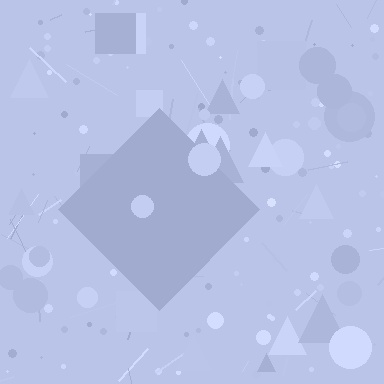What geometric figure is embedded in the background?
A diamond is embedded in the background.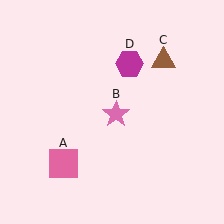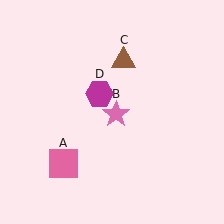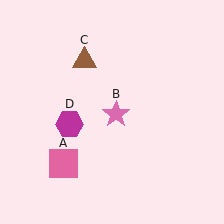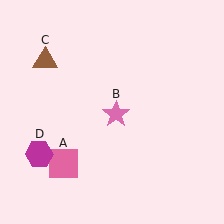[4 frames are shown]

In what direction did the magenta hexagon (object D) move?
The magenta hexagon (object D) moved down and to the left.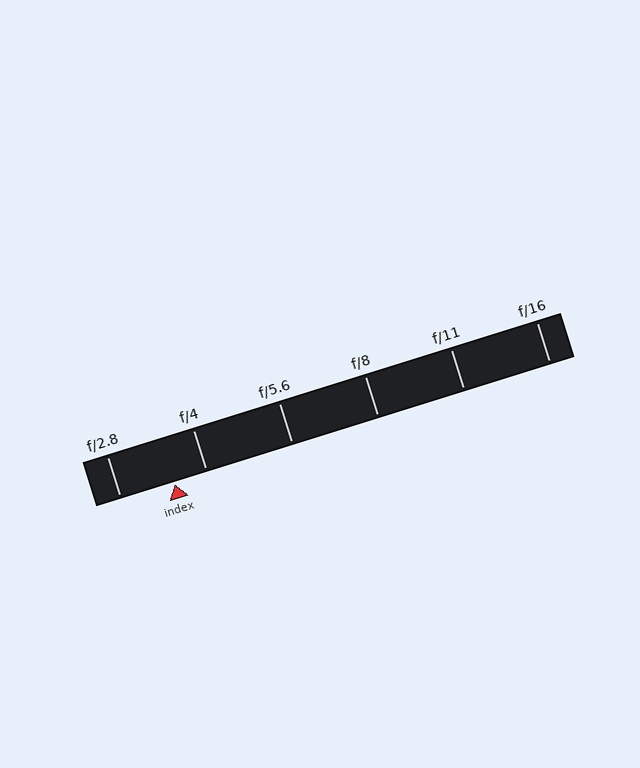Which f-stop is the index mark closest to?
The index mark is closest to f/4.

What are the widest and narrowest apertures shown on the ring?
The widest aperture shown is f/2.8 and the narrowest is f/16.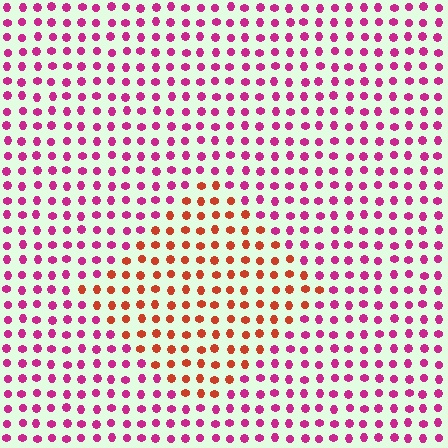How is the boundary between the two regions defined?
The boundary is defined purely by a slight shift in hue (about 47 degrees). Spacing, size, and orientation are identical on both sides.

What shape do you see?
I see a diamond.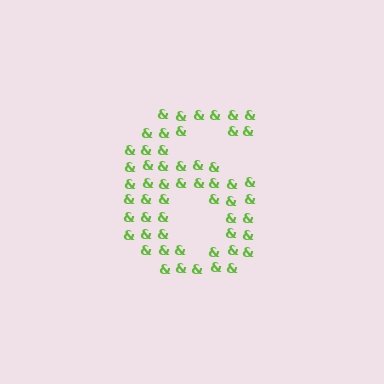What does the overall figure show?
The overall figure shows the digit 6.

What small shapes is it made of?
It is made of small ampersands.